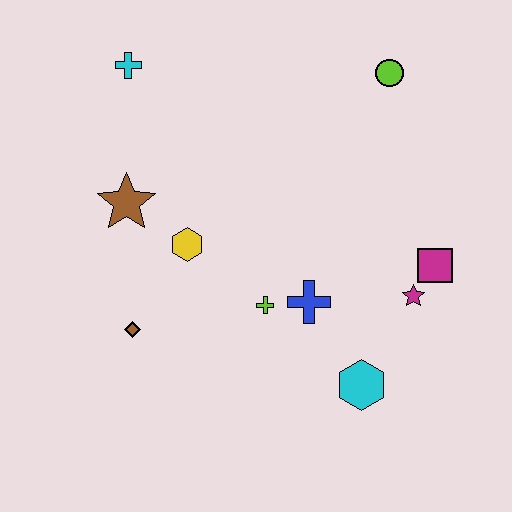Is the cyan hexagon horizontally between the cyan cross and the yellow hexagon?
No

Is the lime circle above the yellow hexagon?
Yes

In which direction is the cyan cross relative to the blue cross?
The cyan cross is above the blue cross.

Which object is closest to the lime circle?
The magenta square is closest to the lime circle.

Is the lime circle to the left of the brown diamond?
No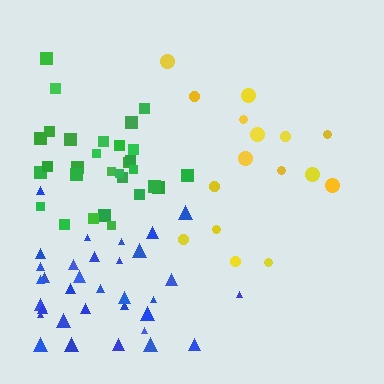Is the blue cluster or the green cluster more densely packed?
Green.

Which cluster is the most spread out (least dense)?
Yellow.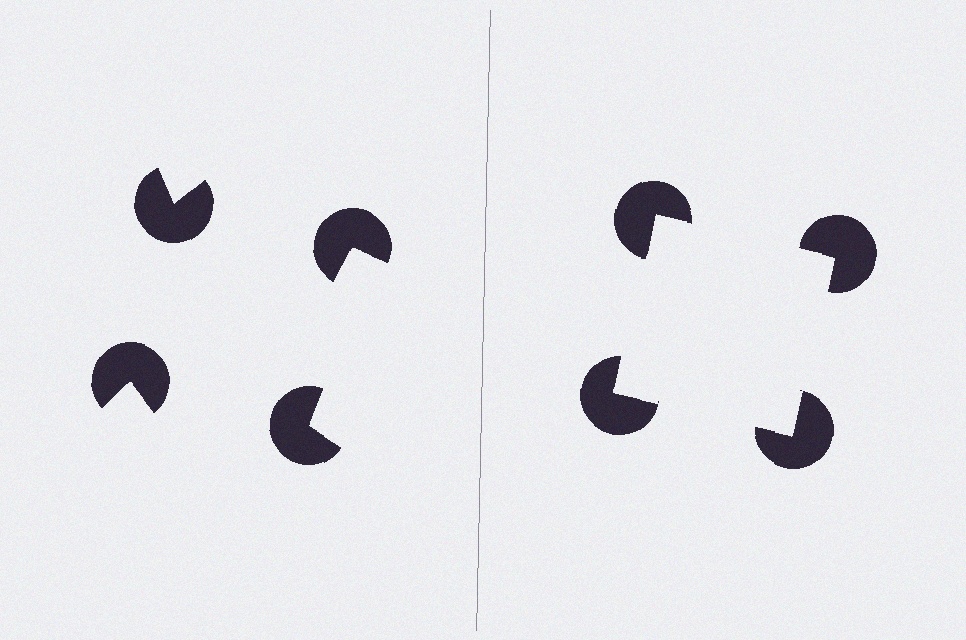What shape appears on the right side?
An illusory square.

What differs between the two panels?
The pac-man discs are positioned identically on both sides; only the wedge orientations differ. On the right they align to a square; on the left they are misaligned.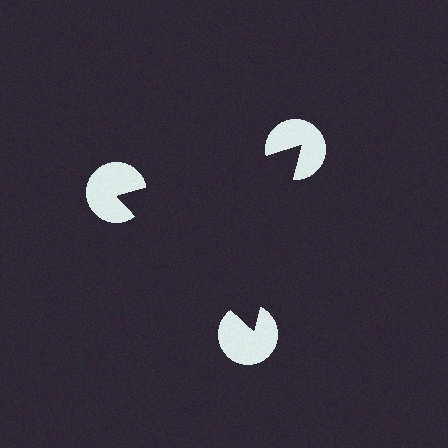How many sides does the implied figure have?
3 sides.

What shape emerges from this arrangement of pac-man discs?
An illusory triangle — its edges are inferred from the aligned wedge cuts in the pac-man discs, not physically drawn.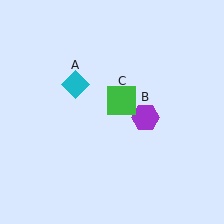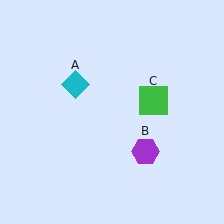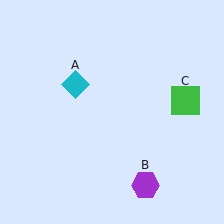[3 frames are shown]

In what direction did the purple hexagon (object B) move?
The purple hexagon (object B) moved down.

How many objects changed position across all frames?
2 objects changed position: purple hexagon (object B), green square (object C).